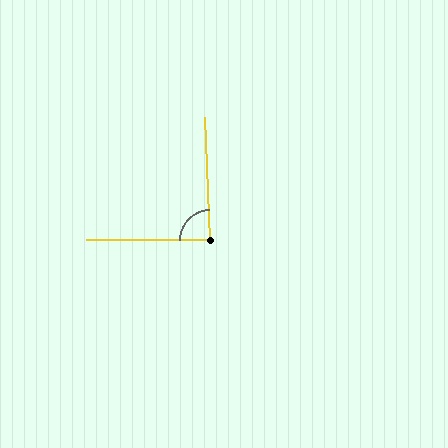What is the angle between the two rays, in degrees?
Approximately 88 degrees.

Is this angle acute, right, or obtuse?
It is approximately a right angle.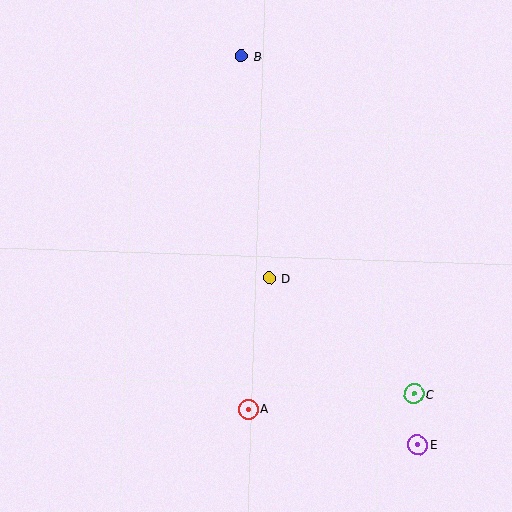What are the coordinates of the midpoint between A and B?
The midpoint between A and B is at (245, 233).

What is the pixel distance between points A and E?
The distance between A and E is 173 pixels.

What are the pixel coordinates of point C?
Point C is at (414, 394).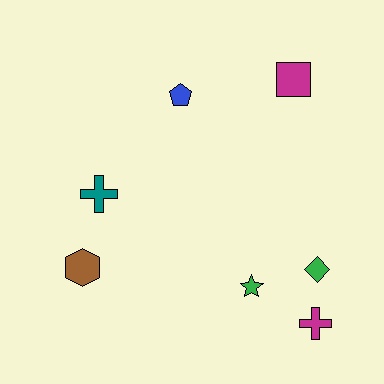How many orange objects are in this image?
There are no orange objects.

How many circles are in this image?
There are no circles.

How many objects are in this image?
There are 7 objects.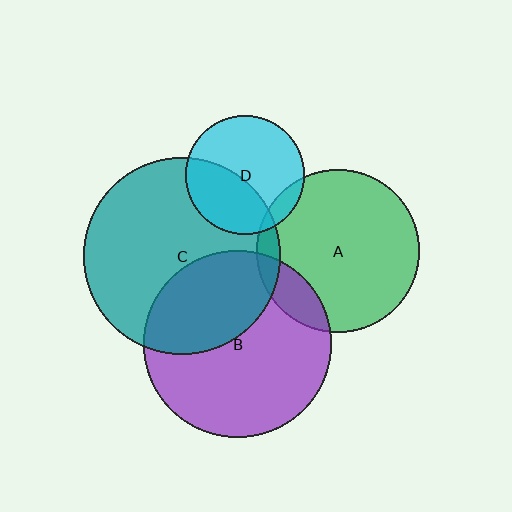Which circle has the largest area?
Circle C (teal).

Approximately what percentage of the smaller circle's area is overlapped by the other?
Approximately 15%.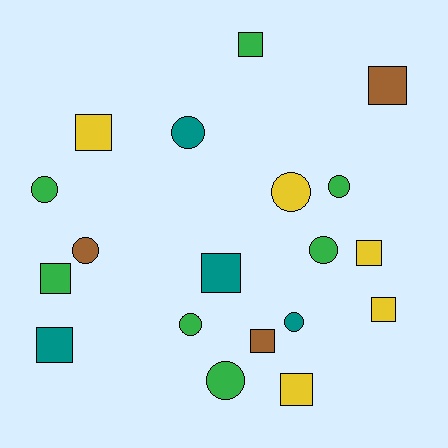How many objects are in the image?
There are 19 objects.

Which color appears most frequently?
Green, with 7 objects.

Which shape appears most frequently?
Square, with 10 objects.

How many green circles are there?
There are 5 green circles.